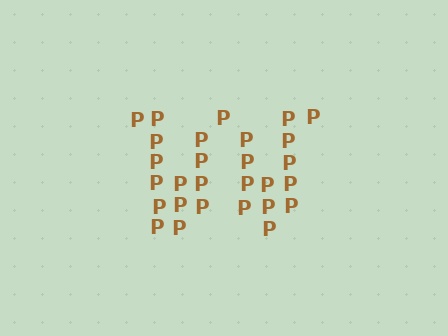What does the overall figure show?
The overall figure shows the letter W.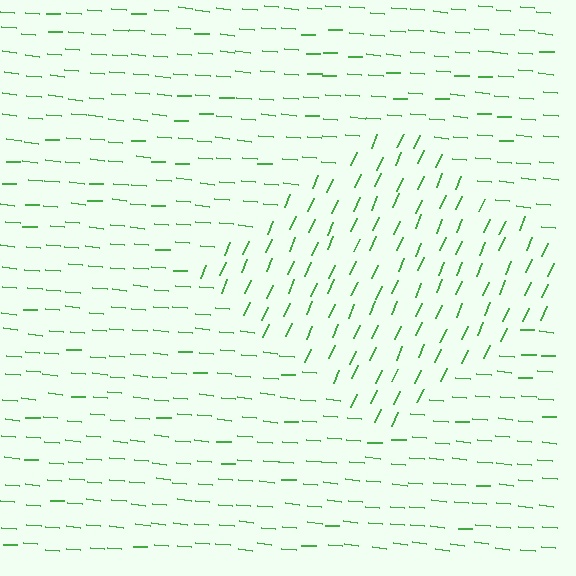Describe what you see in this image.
The image is filled with small green line segments. A diamond region in the image has lines oriented differently from the surrounding lines, creating a visible texture boundary.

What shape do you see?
I see a diamond.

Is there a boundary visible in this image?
Yes, there is a texture boundary formed by a change in line orientation.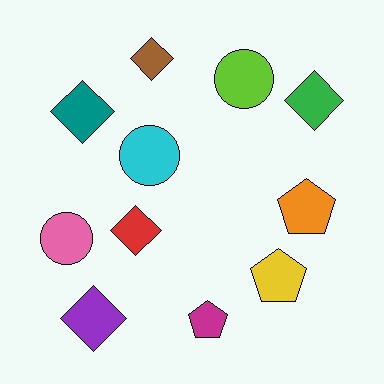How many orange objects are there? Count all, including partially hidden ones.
There is 1 orange object.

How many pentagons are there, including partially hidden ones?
There are 3 pentagons.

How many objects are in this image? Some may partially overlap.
There are 11 objects.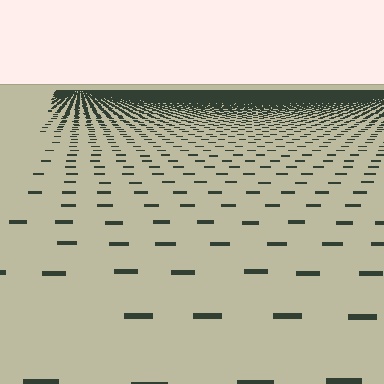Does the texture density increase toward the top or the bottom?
Density increases toward the top.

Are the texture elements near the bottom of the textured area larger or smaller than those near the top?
Larger. Near the bottom, elements are closer to the viewer and appear at a bigger on-screen size.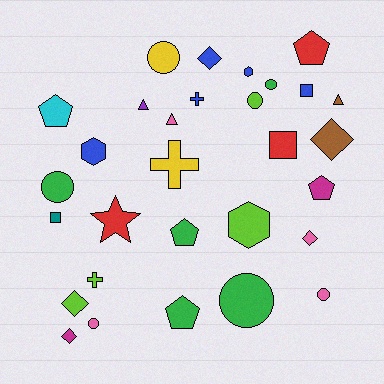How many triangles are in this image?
There are 3 triangles.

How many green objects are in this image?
There are 5 green objects.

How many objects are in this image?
There are 30 objects.